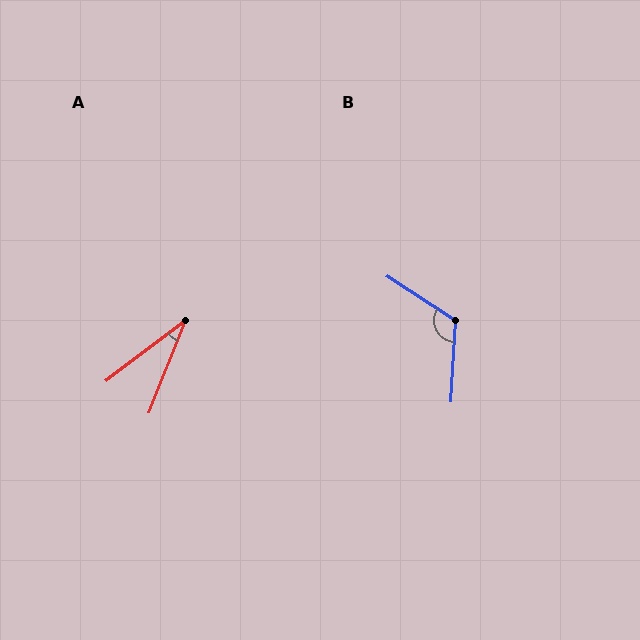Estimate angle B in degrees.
Approximately 120 degrees.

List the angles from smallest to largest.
A (31°), B (120°).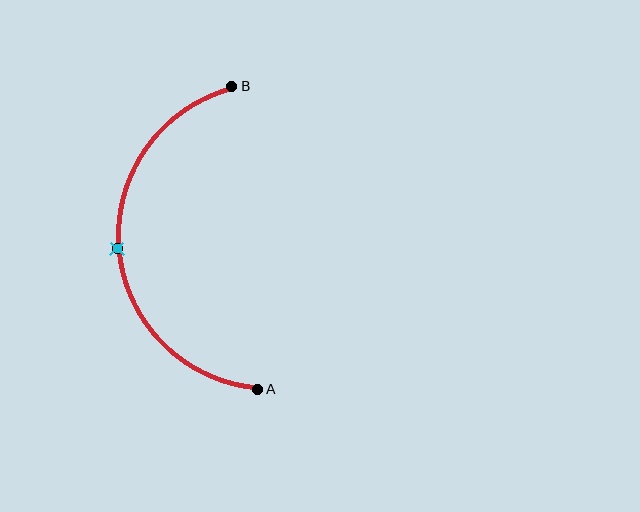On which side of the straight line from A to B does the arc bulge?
The arc bulges to the left of the straight line connecting A and B.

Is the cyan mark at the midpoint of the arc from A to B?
Yes. The cyan mark lies on the arc at equal arc-length from both A and B — it is the arc midpoint.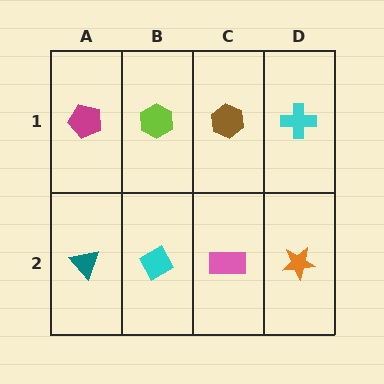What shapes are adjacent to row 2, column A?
A magenta pentagon (row 1, column A), a cyan diamond (row 2, column B).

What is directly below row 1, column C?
A pink rectangle.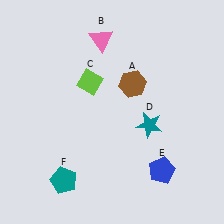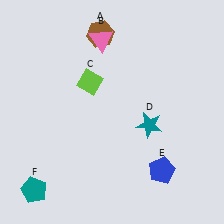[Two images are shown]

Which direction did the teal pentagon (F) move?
The teal pentagon (F) moved left.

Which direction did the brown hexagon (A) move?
The brown hexagon (A) moved up.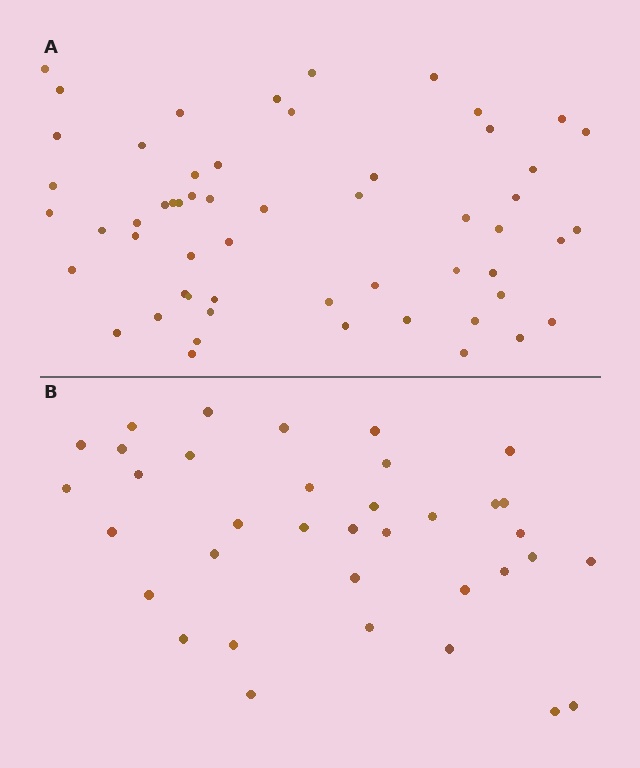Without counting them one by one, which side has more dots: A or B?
Region A (the top region) has more dots.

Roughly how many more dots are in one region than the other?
Region A has approximately 20 more dots than region B.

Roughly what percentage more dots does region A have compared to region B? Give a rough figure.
About 55% more.